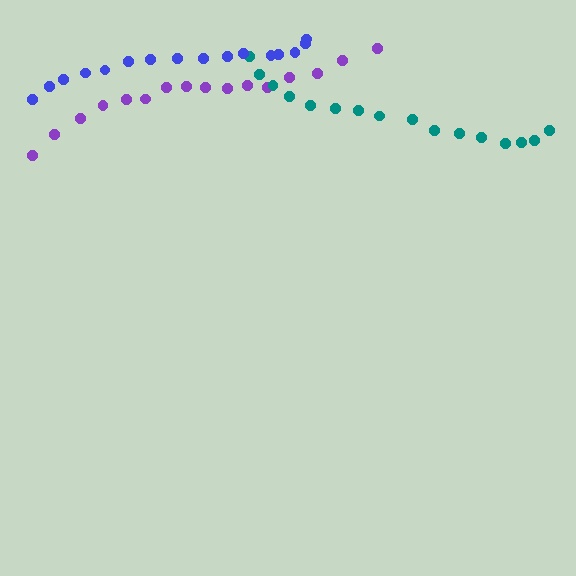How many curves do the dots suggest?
There are 3 distinct paths.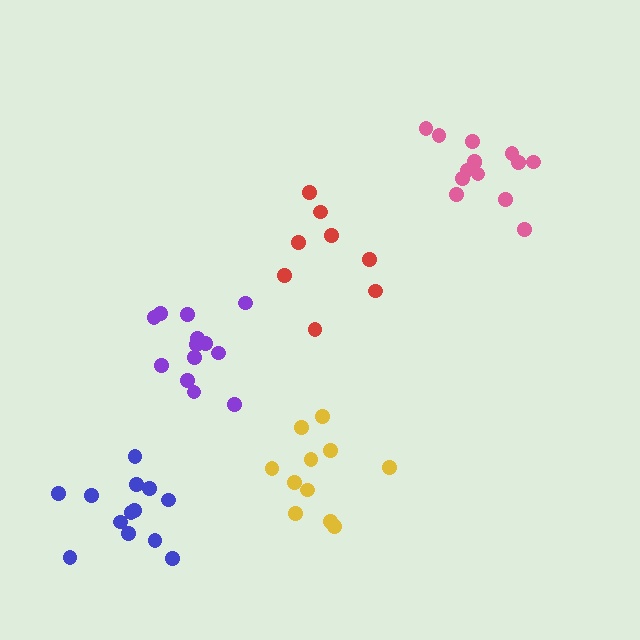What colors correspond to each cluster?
The clusters are colored: pink, red, yellow, purple, blue.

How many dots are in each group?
Group 1: 14 dots, Group 2: 8 dots, Group 3: 11 dots, Group 4: 13 dots, Group 5: 14 dots (60 total).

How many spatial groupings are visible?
There are 5 spatial groupings.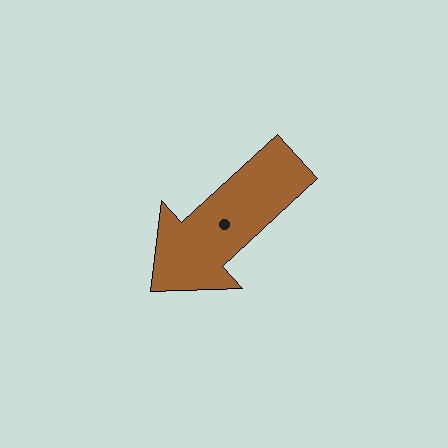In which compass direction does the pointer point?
Southwest.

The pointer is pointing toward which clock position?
Roughly 8 o'clock.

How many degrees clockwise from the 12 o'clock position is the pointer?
Approximately 227 degrees.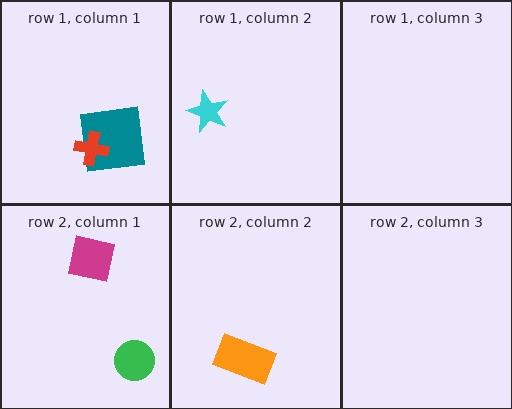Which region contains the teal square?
The row 1, column 1 region.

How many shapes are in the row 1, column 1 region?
2.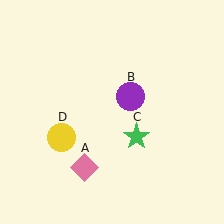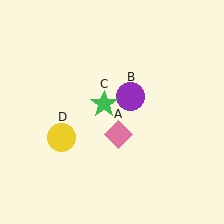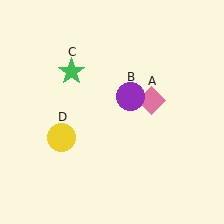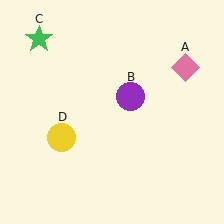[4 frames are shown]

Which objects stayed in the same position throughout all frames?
Purple circle (object B) and yellow circle (object D) remained stationary.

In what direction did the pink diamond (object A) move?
The pink diamond (object A) moved up and to the right.